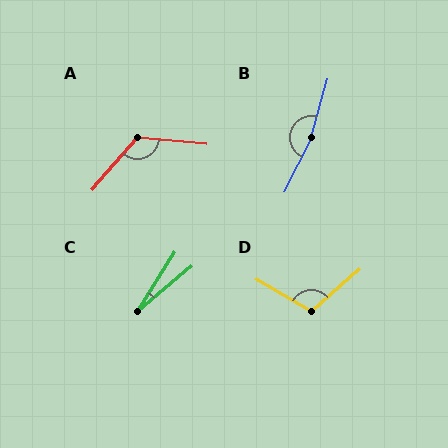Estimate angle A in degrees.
Approximately 125 degrees.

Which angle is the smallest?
C, at approximately 18 degrees.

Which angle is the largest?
B, at approximately 169 degrees.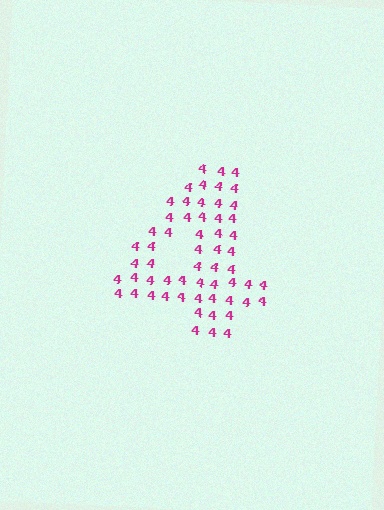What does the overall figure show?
The overall figure shows the digit 4.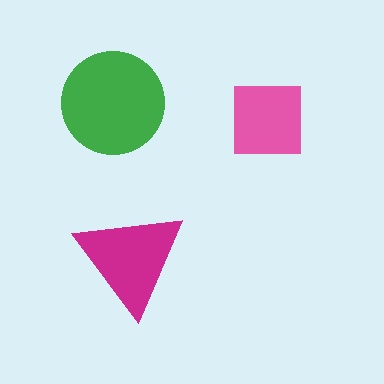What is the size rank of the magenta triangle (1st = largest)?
2nd.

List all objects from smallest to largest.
The pink square, the magenta triangle, the green circle.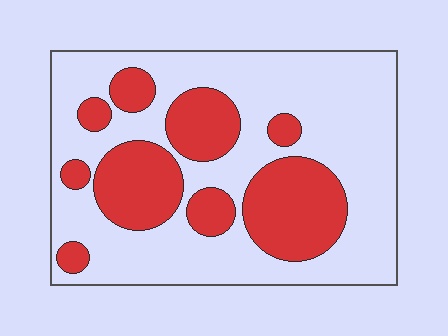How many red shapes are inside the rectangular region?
9.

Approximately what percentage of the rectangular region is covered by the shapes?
Approximately 35%.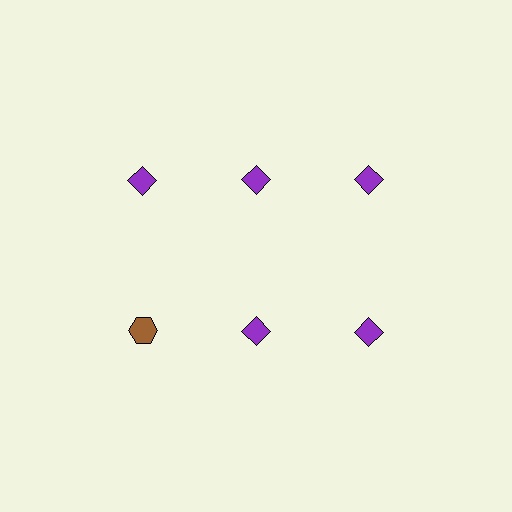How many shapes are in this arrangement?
There are 6 shapes arranged in a grid pattern.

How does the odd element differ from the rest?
It differs in both color (brown instead of purple) and shape (hexagon instead of diamond).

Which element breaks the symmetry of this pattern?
The brown hexagon in the second row, leftmost column breaks the symmetry. All other shapes are purple diamonds.